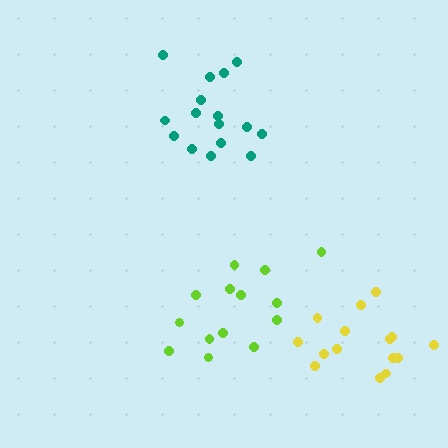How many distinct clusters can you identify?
There are 3 distinct clusters.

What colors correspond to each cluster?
The clusters are colored: teal, yellow, lime.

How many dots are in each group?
Group 1: 16 dots, Group 2: 15 dots, Group 3: 14 dots (45 total).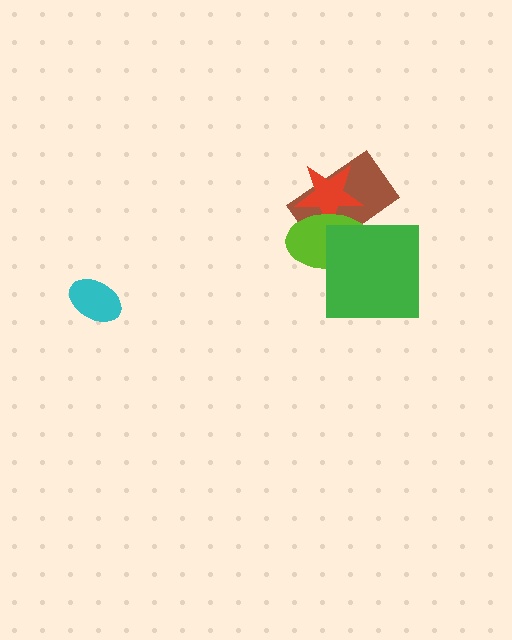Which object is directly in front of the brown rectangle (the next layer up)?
The red star is directly in front of the brown rectangle.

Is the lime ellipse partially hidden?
Yes, it is partially covered by another shape.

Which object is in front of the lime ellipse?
The green square is in front of the lime ellipse.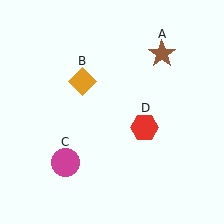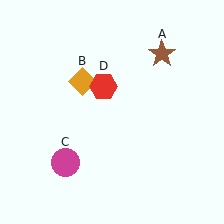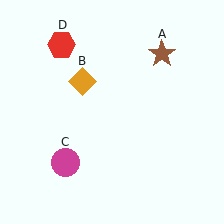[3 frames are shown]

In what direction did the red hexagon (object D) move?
The red hexagon (object D) moved up and to the left.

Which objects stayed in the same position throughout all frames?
Brown star (object A) and orange diamond (object B) and magenta circle (object C) remained stationary.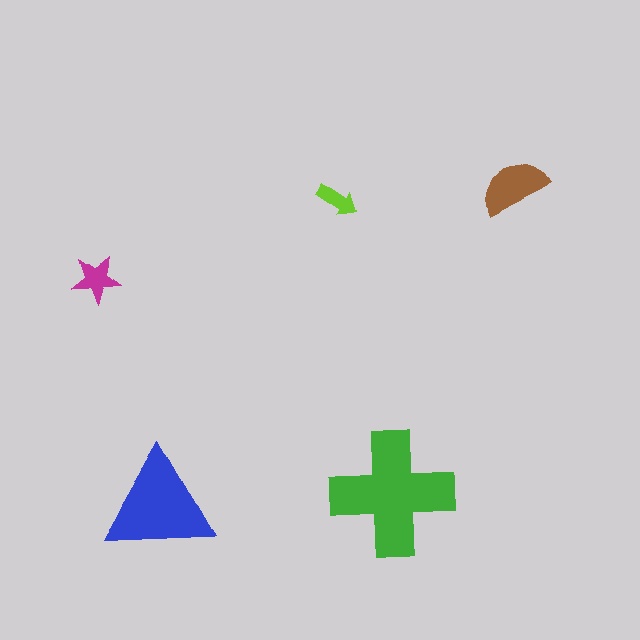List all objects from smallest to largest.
The lime arrow, the magenta star, the brown semicircle, the blue triangle, the green cross.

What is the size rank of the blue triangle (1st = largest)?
2nd.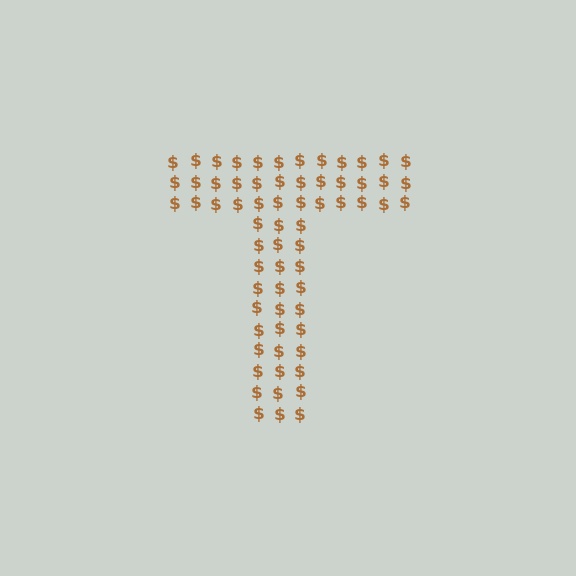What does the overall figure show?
The overall figure shows the letter T.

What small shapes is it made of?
It is made of small dollar signs.